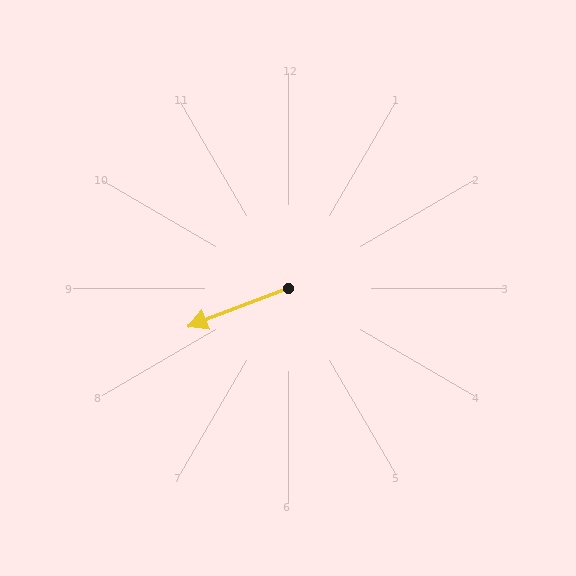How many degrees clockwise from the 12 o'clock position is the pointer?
Approximately 249 degrees.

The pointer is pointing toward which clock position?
Roughly 8 o'clock.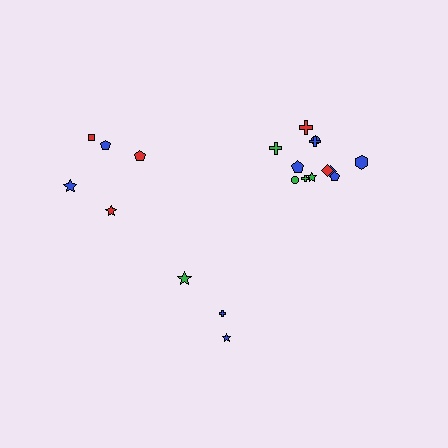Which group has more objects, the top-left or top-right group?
The top-right group.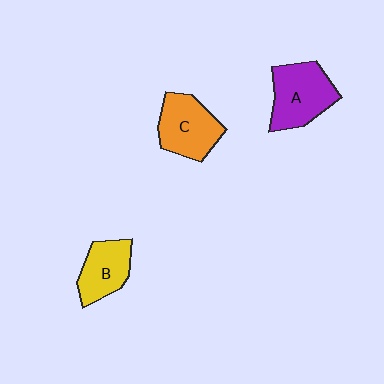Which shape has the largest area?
Shape A (purple).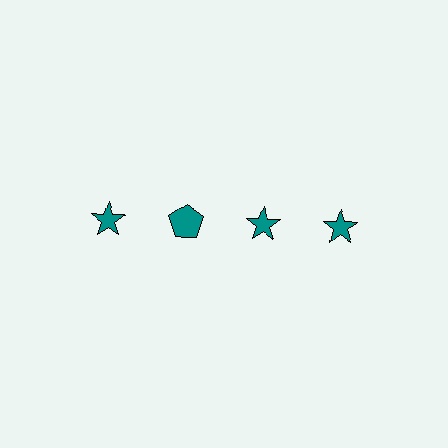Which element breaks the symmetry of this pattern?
The teal pentagon in the top row, second from left column breaks the symmetry. All other shapes are teal stars.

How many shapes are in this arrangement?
There are 4 shapes arranged in a grid pattern.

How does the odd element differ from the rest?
It has a different shape: pentagon instead of star.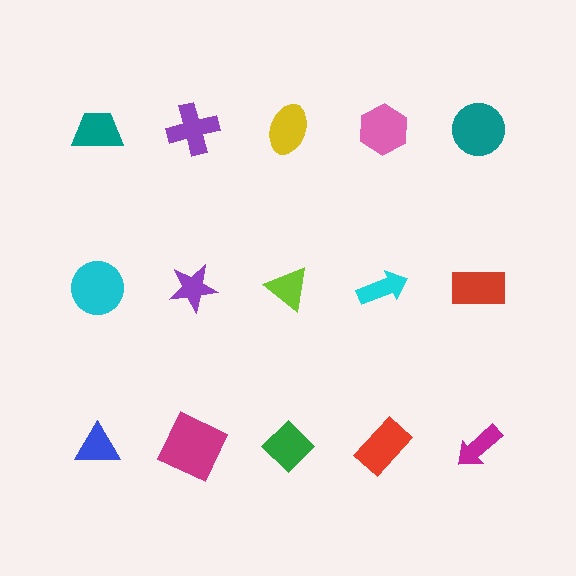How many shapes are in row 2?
5 shapes.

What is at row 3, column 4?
A red rectangle.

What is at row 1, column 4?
A pink hexagon.